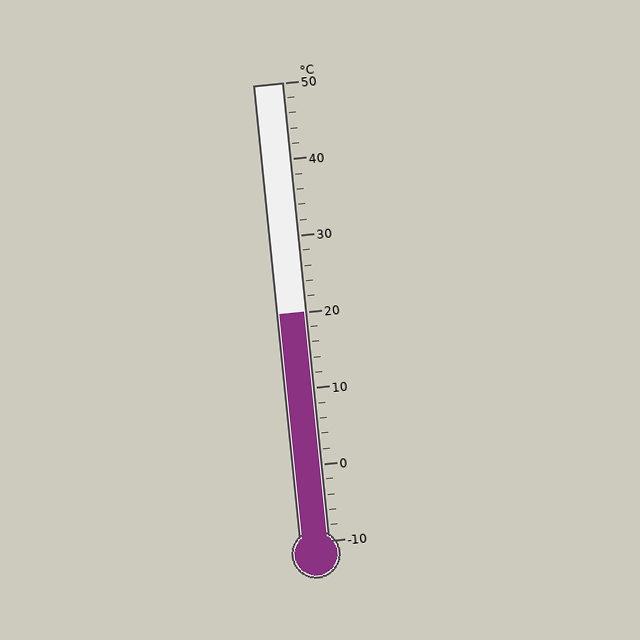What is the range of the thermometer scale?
The thermometer scale ranges from -10°C to 50°C.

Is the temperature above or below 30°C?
The temperature is below 30°C.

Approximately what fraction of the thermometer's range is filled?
The thermometer is filled to approximately 50% of its range.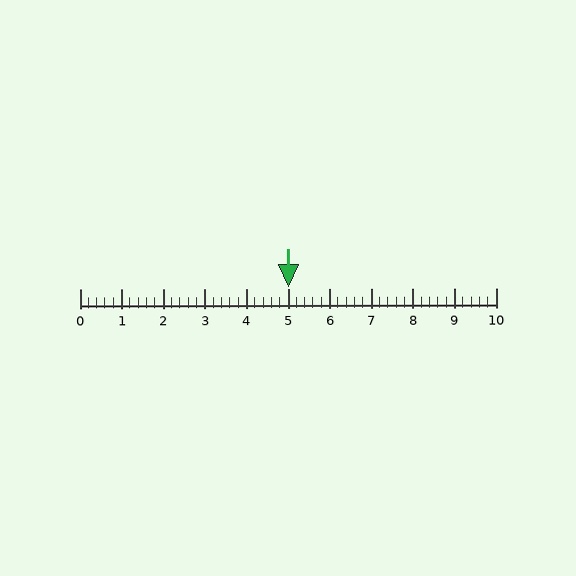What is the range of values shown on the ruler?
The ruler shows values from 0 to 10.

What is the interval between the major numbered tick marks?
The major tick marks are spaced 1 units apart.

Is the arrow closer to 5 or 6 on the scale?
The arrow is closer to 5.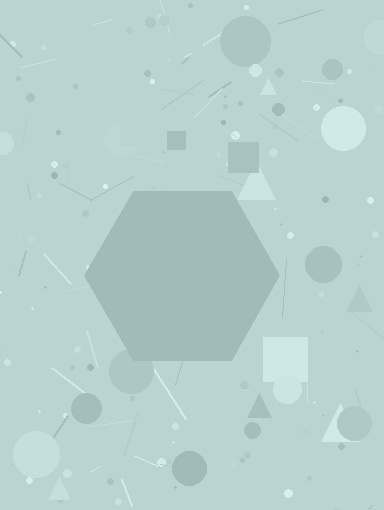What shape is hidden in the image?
A hexagon is hidden in the image.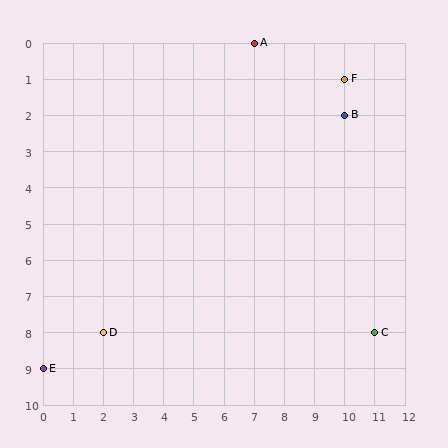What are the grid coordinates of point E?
Point E is at grid coordinates (0, 9).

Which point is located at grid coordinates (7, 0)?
Point A is at (7, 0).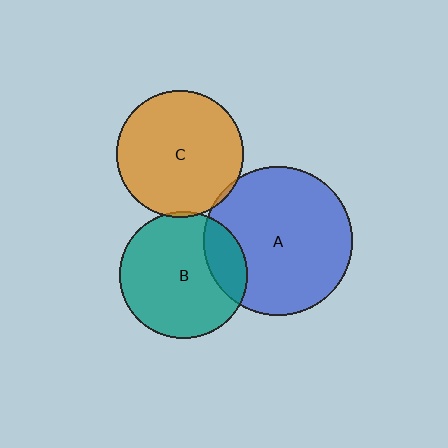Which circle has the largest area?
Circle A (blue).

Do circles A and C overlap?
Yes.